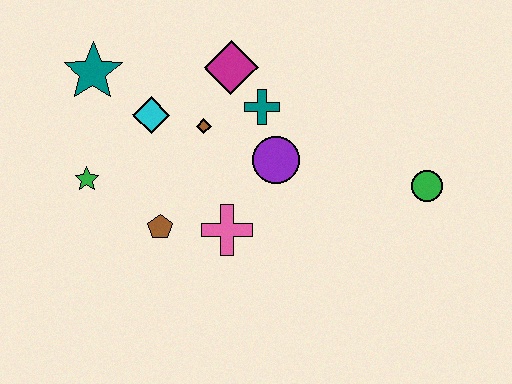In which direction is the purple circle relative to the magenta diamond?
The purple circle is below the magenta diamond.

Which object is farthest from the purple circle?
The teal star is farthest from the purple circle.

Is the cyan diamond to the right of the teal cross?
No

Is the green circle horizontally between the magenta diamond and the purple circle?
No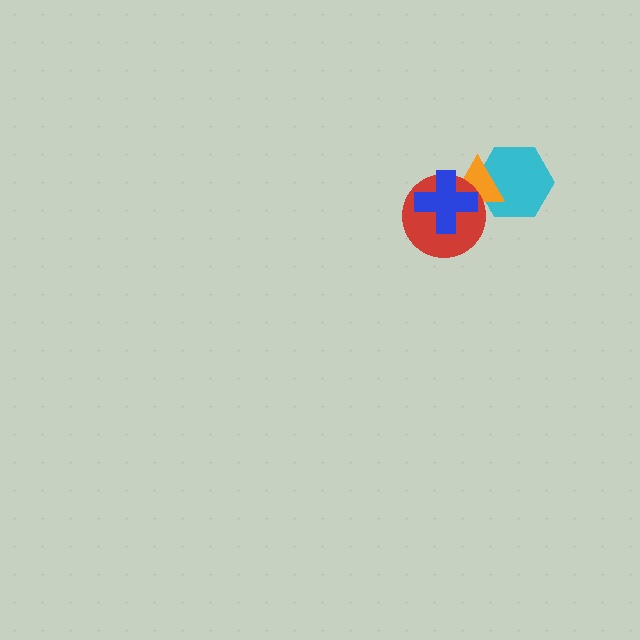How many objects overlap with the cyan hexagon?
1 object overlaps with the cyan hexagon.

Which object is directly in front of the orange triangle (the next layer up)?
The red circle is directly in front of the orange triangle.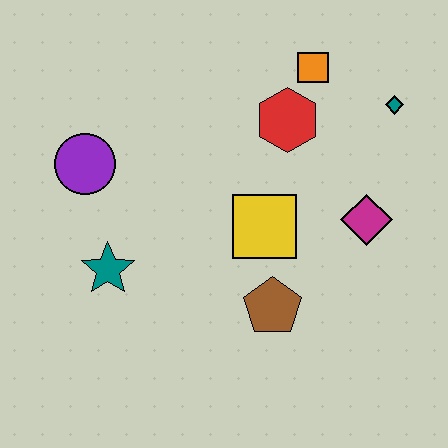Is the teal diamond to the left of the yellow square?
No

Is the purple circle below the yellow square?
No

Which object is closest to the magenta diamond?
The yellow square is closest to the magenta diamond.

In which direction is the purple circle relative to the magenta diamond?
The purple circle is to the left of the magenta diamond.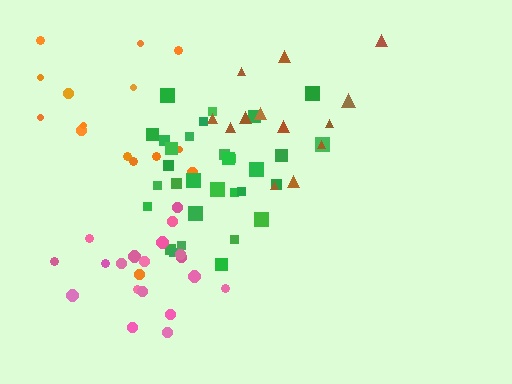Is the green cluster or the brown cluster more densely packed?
Green.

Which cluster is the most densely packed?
Pink.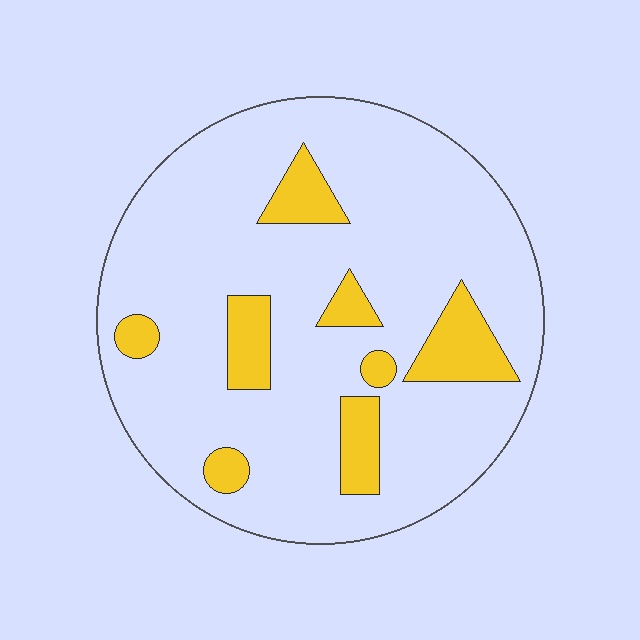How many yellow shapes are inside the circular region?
8.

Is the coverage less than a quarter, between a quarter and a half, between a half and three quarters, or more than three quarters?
Less than a quarter.